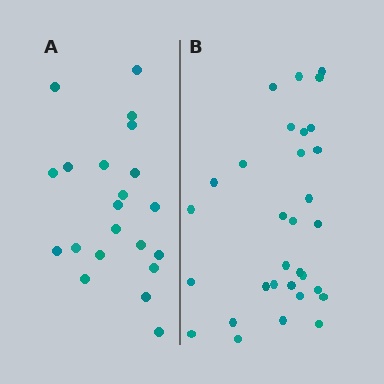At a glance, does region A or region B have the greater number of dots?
Region B (the right region) has more dots.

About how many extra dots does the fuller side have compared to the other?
Region B has roughly 10 or so more dots than region A.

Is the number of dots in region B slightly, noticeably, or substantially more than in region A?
Region B has substantially more. The ratio is roughly 1.5 to 1.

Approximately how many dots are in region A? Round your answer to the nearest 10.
About 20 dots. (The exact count is 21, which rounds to 20.)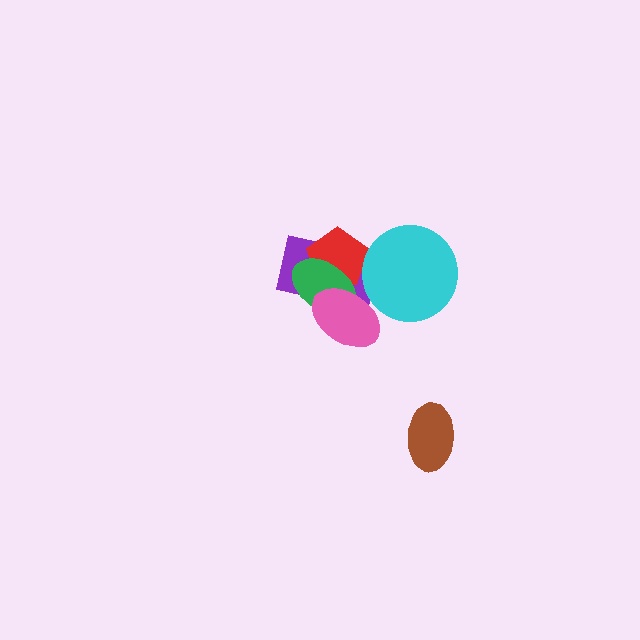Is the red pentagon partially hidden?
Yes, it is partially covered by another shape.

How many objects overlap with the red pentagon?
3 objects overlap with the red pentagon.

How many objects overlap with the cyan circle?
1 object overlaps with the cyan circle.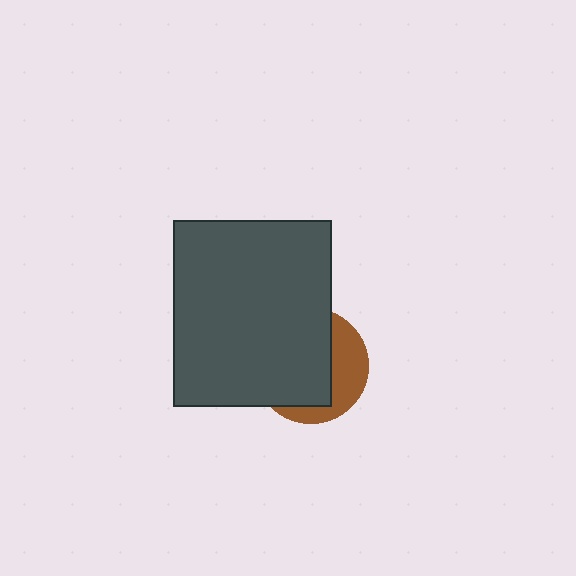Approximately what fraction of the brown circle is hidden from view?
Roughly 65% of the brown circle is hidden behind the dark gray rectangle.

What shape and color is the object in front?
The object in front is a dark gray rectangle.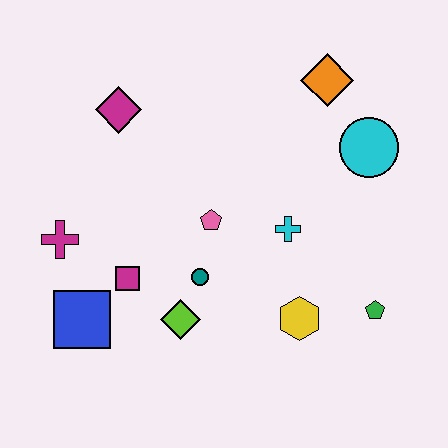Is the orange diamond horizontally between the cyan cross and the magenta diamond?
No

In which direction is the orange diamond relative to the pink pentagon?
The orange diamond is above the pink pentagon.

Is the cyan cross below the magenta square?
No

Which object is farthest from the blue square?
The orange diamond is farthest from the blue square.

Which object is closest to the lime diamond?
The teal circle is closest to the lime diamond.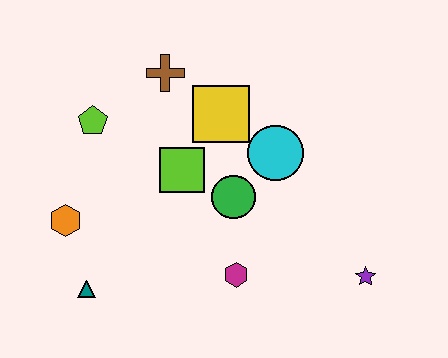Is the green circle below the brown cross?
Yes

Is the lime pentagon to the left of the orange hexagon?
No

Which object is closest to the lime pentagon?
The brown cross is closest to the lime pentagon.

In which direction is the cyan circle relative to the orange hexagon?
The cyan circle is to the right of the orange hexagon.